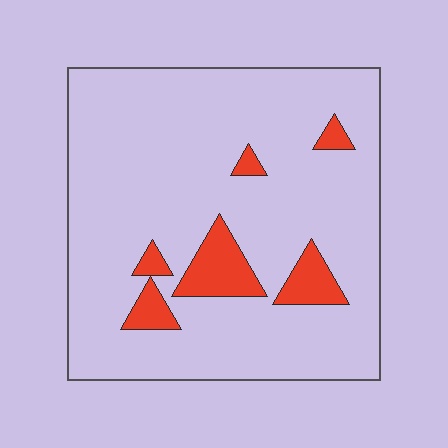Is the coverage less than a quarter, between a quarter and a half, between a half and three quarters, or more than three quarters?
Less than a quarter.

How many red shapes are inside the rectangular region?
6.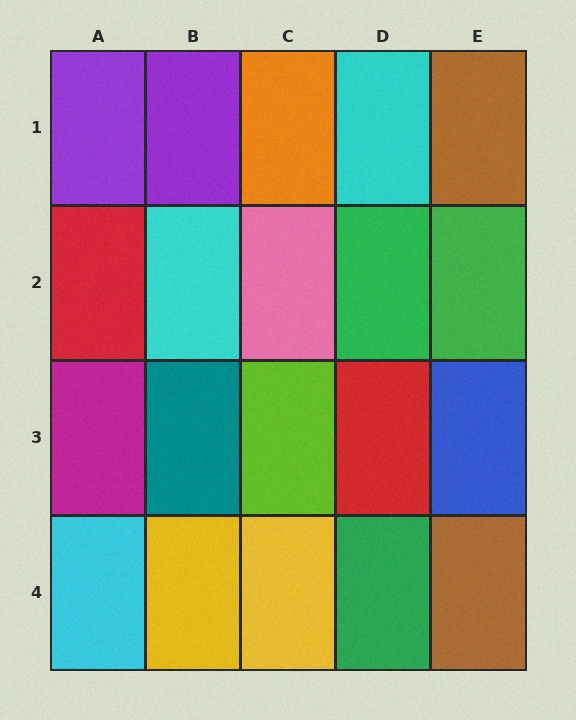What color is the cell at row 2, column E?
Green.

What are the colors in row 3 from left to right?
Magenta, teal, lime, red, blue.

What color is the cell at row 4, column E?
Brown.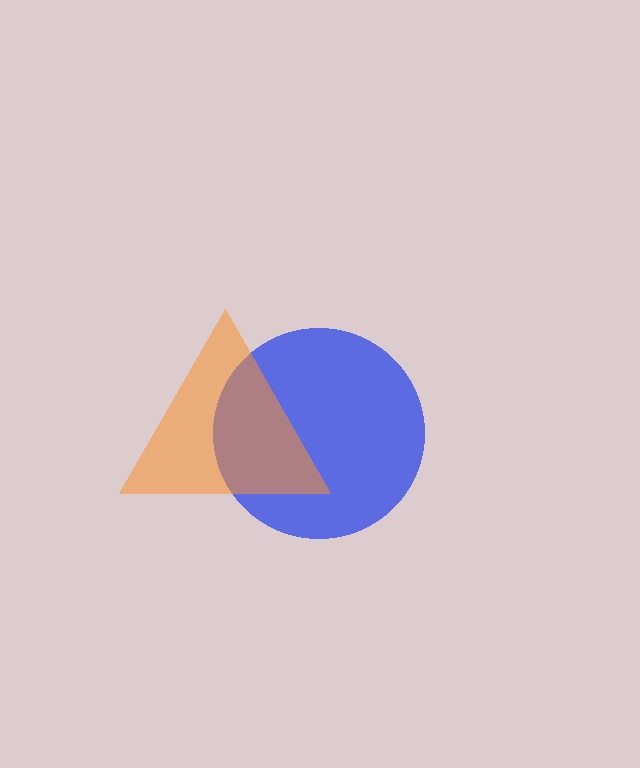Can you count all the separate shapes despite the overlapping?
Yes, there are 2 separate shapes.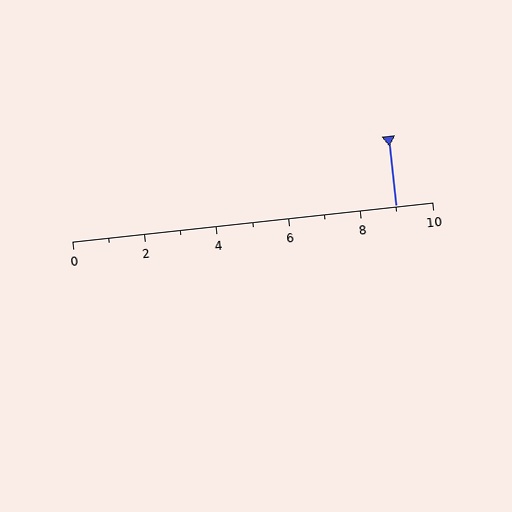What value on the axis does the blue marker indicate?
The marker indicates approximately 9.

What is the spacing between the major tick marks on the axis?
The major ticks are spaced 2 apart.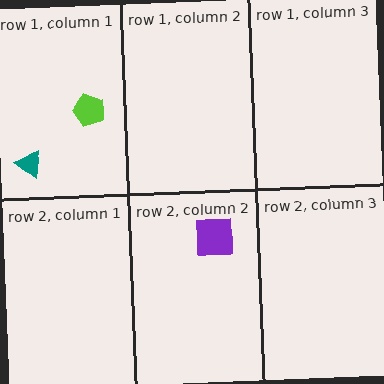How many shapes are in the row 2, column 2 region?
1.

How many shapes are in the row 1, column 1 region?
2.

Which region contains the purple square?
The row 2, column 2 region.